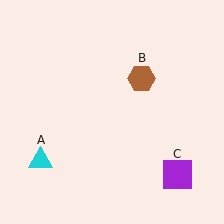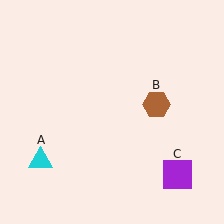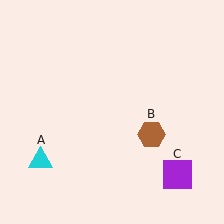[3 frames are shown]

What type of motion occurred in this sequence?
The brown hexagon (object B) rotated clockwise around the center of the scene.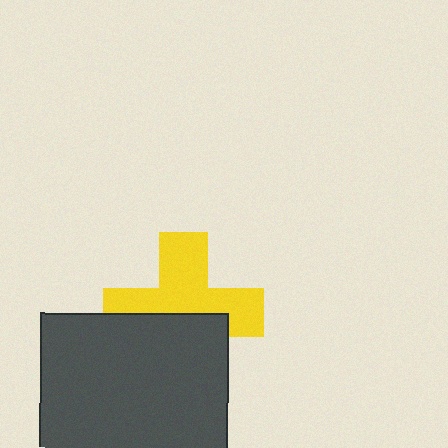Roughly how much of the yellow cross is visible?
About half of it is visible (roughly 57%).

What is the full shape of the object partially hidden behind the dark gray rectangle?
The partially hidden object is a yellow cross.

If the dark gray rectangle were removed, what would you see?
You would see the complete yellow cross.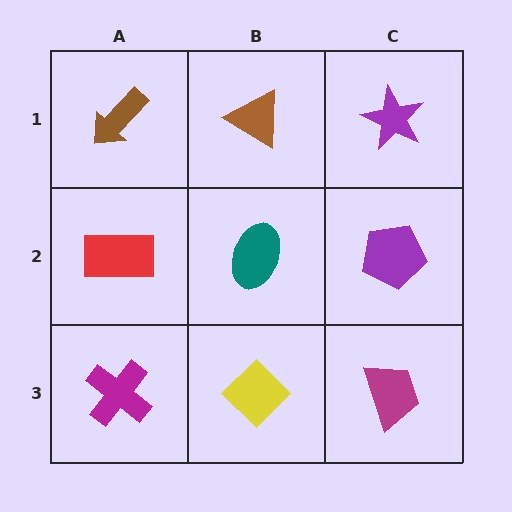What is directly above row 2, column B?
A brown triangle.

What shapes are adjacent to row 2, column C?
A purple star (row 1, column C), a magenta trapezoid (row 3, column C), a teal ellipse (row 2, column B).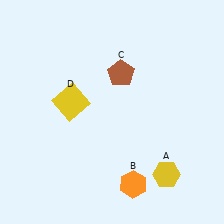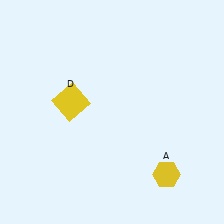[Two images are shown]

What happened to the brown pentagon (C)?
The brown pentagon (C) was removed in Image 2. It was in the top-right area of Image 1.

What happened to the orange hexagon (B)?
The orange hexagon (B) was removed in Image 2. It was in the bottom-right area of Image 1.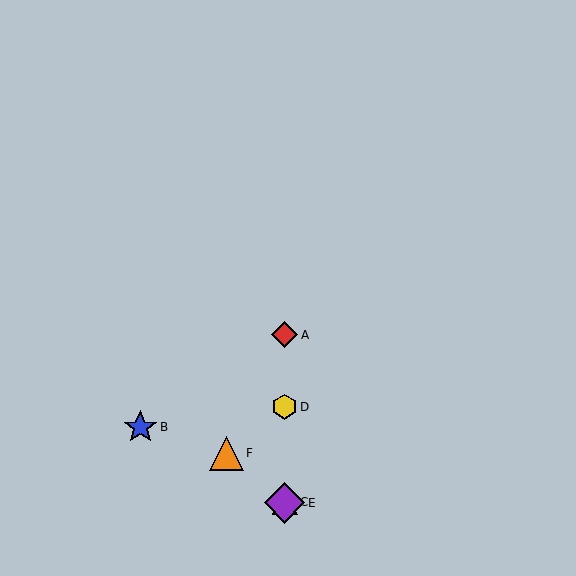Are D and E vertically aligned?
Yes, both are at x≈285.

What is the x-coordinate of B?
Object B is at x≈140.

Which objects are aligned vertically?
Objects A, C, D, E are aligned vertically.